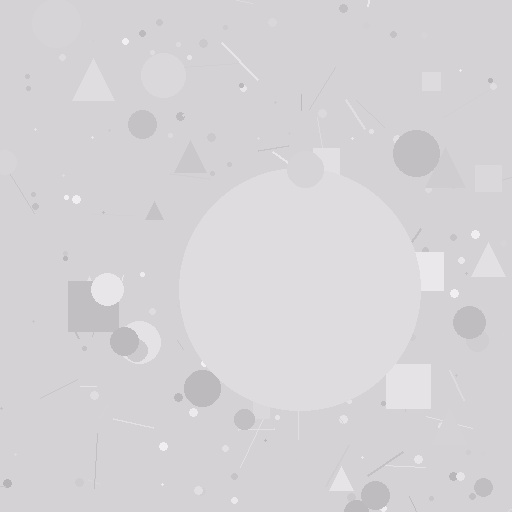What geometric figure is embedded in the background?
A circle is embedded in the background.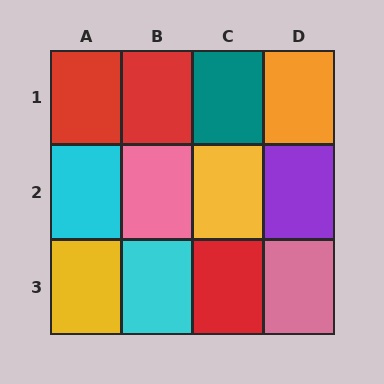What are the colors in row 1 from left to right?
Red, red, teal, orange.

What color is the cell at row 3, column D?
Pink.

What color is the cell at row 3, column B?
Cyan.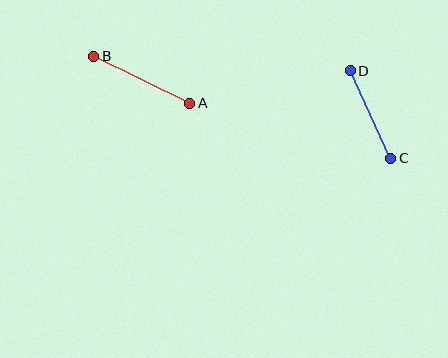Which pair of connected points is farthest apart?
Points A and B are farthest apart.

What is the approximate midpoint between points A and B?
The midpoint is at approximately (142, 80) pixels.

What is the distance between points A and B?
The distance is approximately 107 pixels.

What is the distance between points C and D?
The distance is approximately 97 pixels.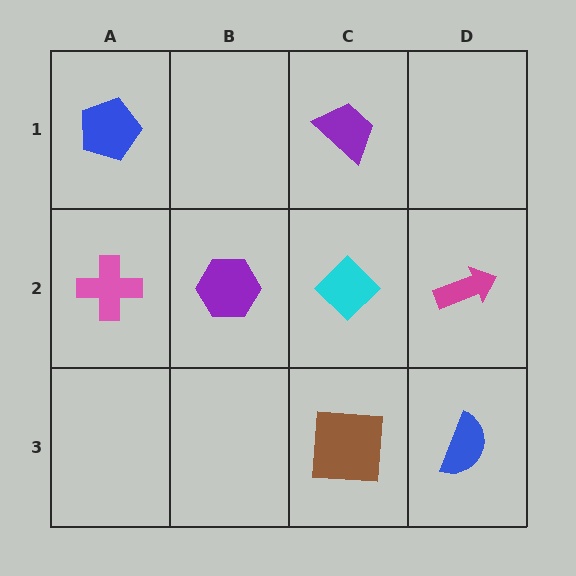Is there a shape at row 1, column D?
No, that cell is empty.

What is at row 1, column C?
A purple trapezoid.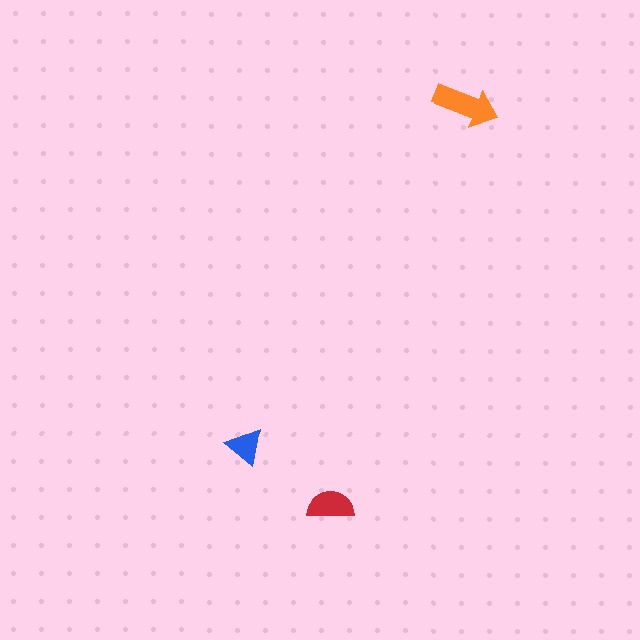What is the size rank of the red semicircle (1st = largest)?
2nd.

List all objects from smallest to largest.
The blue triangle, the red semicircle, the orange arrow.